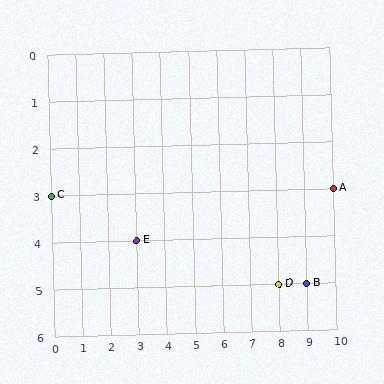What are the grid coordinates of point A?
Point A is at grid coordinates (10, 3).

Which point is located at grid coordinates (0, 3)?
Point C is at (0, 3).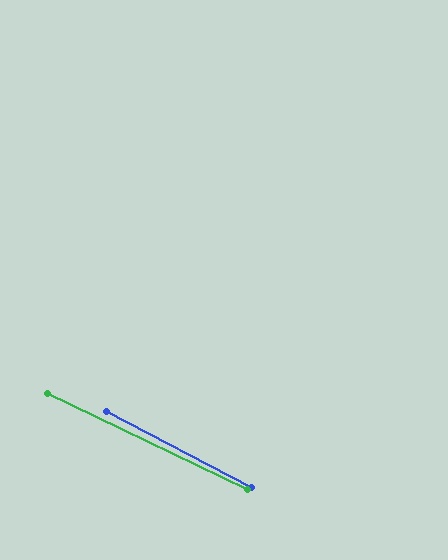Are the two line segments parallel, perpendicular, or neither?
Parallel — their directions differ by only 2.0°.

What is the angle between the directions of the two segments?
Approximately 2 degrees.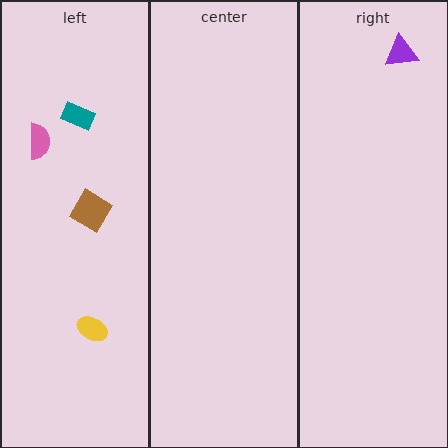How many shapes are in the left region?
4.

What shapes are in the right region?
The purple triangle.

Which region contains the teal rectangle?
The left region.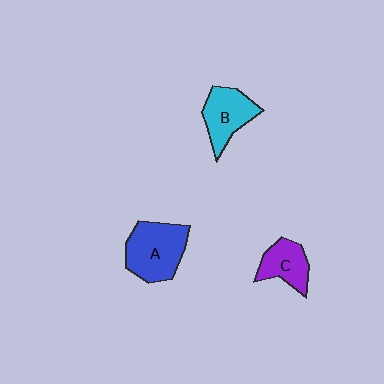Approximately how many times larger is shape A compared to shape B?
Approximately 1.3 times.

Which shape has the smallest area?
Shape C (purple).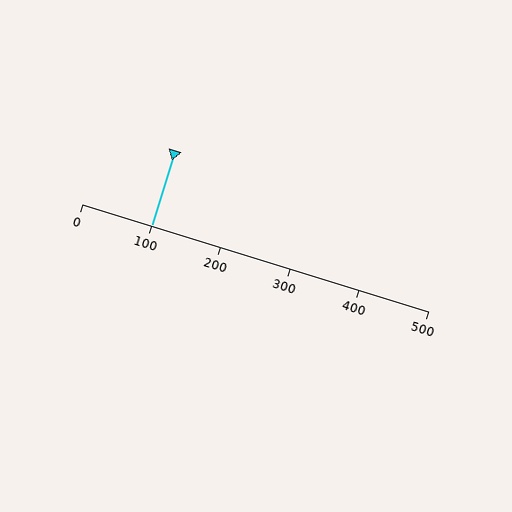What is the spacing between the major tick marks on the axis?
The major ticks are spaced 100 apart.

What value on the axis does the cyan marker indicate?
The marker indicates approximately 100.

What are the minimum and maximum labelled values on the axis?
The axis runs from 0 to 500.